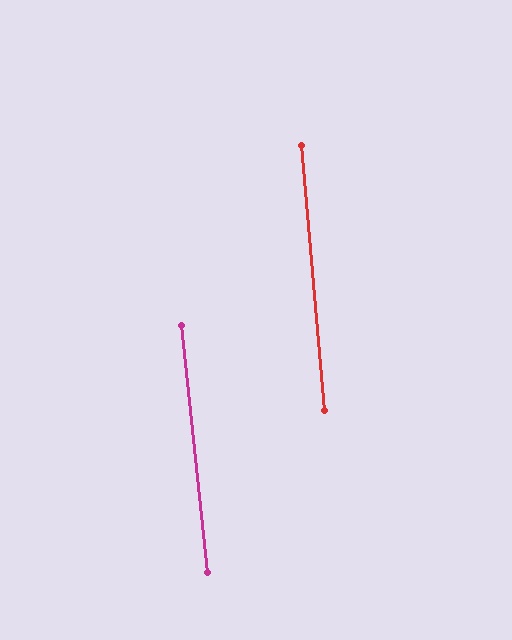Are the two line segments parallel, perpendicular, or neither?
Parallel — their directions differ by only 0.8°.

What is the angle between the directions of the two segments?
Approximately 1 degree.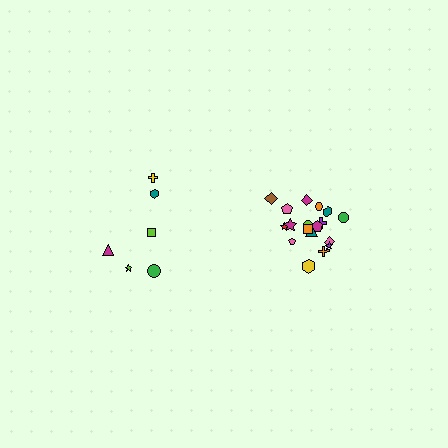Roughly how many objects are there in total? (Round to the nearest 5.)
Roughly 25 objects in total.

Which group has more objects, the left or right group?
The right group.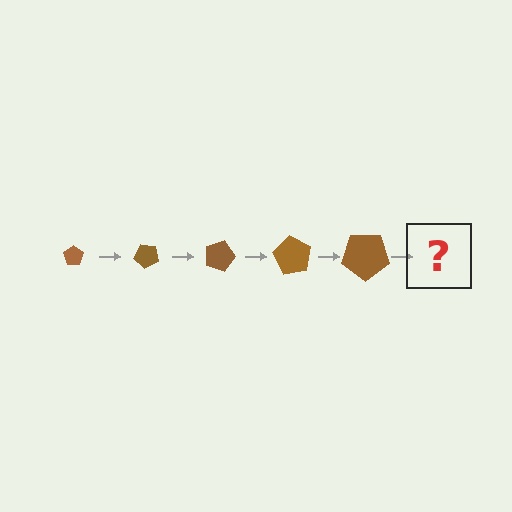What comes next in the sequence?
The next element should be a pentagon, larger than the previous one and rotated 225 degrees from the start.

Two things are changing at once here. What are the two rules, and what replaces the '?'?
The two rules are that the pentagon grows larger each step and it rotates 45 degrees each step. The '?' should be a pentagon, larger than the previous one and rotated 225 degrees from the start.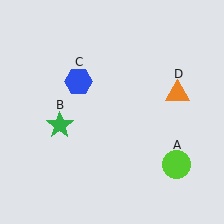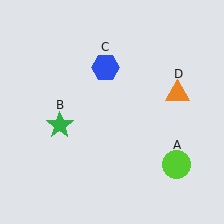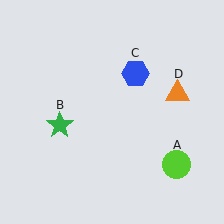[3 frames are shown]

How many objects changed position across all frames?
1 object changed position: blue hexagon (object C).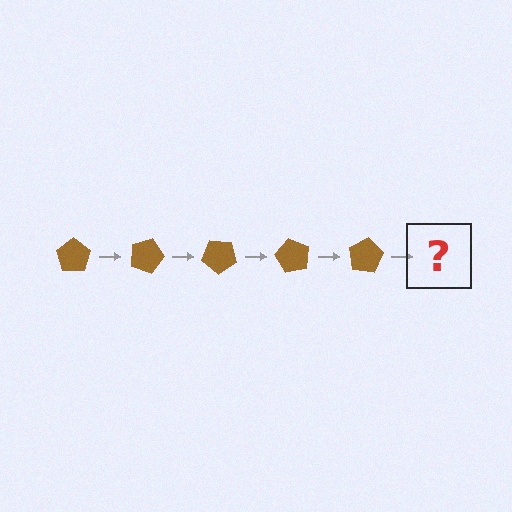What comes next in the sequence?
The next element should be a brown pentagon rotated 100 degrees.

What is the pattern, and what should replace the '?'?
The pattern is that the pentagon rotates 20 degrees each step. The '?' should be a brown pentagon rotated 100 degrees.